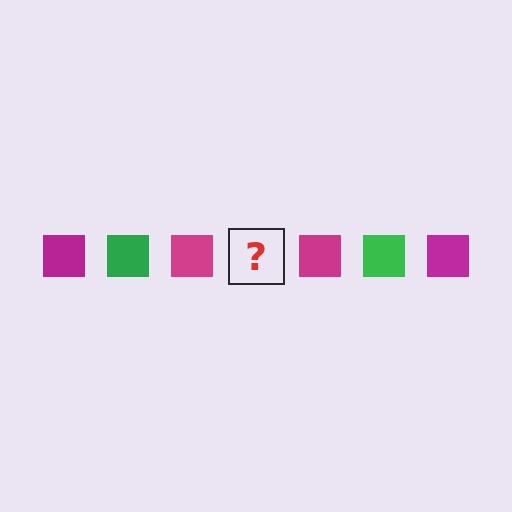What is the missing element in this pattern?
The missing element is a green square.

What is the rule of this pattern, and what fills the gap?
The rule is that the pattern cycles through magenta, green squares. The gap should be filled with a green square.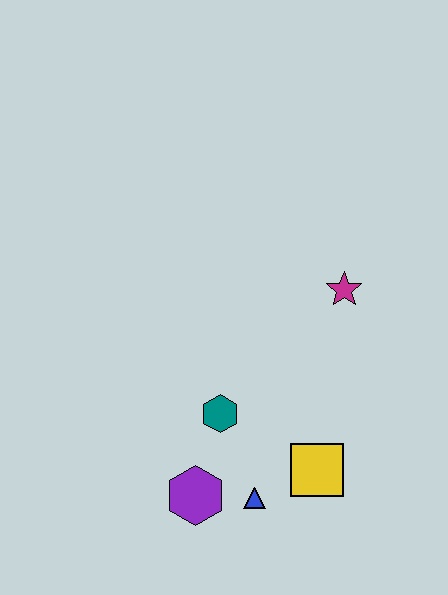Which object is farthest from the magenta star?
The purple hexagon is farthest from the magenta star.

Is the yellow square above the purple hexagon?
Yes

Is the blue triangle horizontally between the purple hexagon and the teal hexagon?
No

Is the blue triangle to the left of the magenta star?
Yes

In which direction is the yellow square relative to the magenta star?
The yellow square is below the magenta star.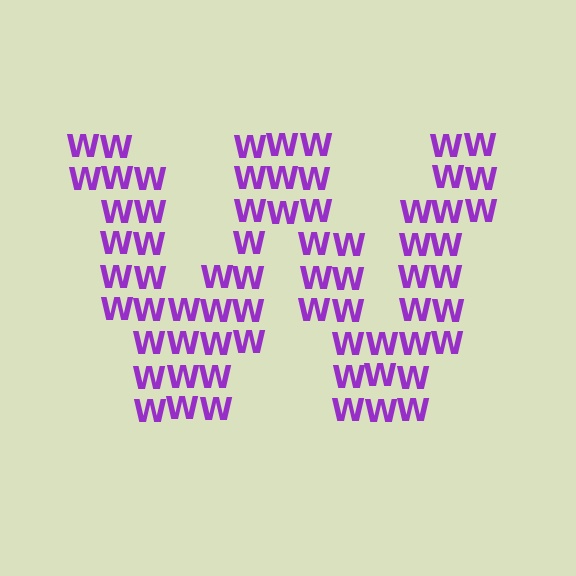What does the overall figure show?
The overall figure shows the letter W.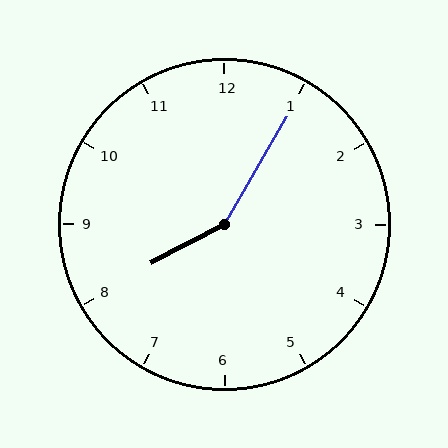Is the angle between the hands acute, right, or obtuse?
It is obtuse.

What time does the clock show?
8:05.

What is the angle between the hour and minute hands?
Approximately 148 degrees.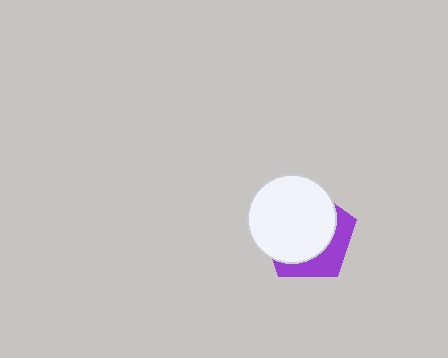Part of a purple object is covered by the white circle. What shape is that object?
It is a pentagon.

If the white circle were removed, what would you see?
You would see the complete purple pentagon.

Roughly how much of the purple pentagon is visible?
A small part of it is visible (roughly 33%).